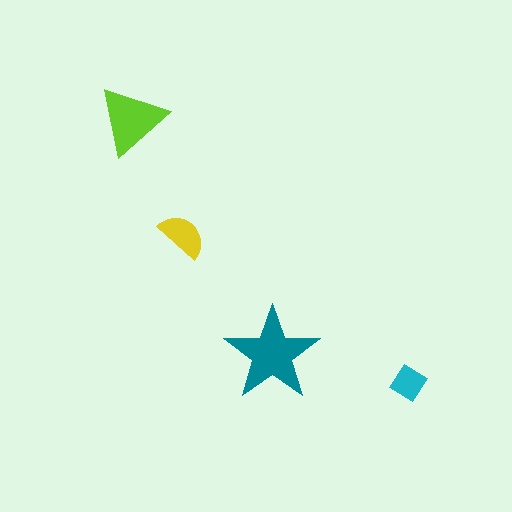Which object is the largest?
The teal star.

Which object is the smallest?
The cyan diamond.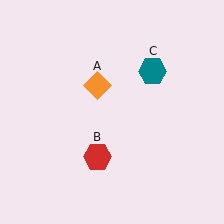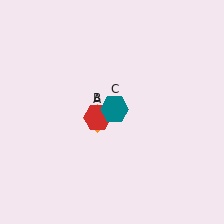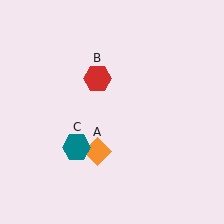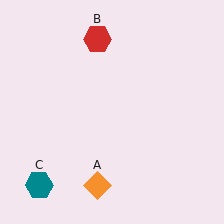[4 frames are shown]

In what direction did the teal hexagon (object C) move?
The teal hexagon (object C) moved down and to the left.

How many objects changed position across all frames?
3 objects changed position: orange diamond (object A), red hexagon (object B), teal hexagon (object C).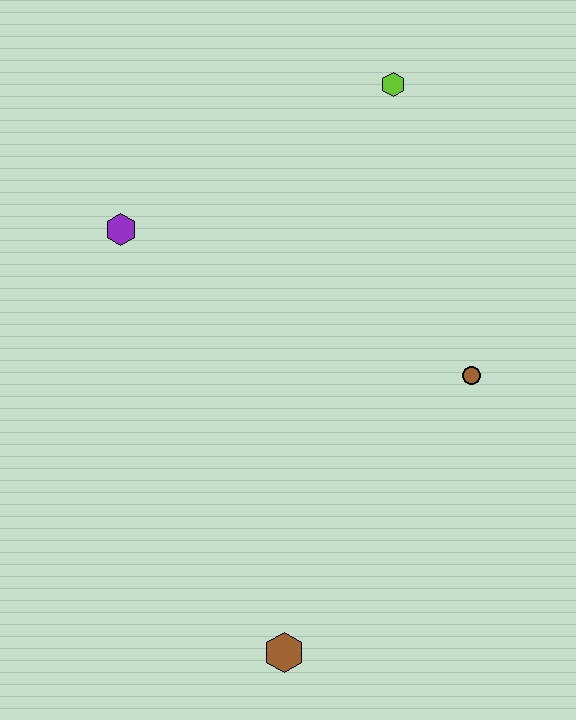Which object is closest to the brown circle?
The lime hexagon is closest to the brown circle.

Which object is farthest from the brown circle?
The purple hexagon is farthest from the brown circle.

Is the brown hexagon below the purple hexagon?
Yes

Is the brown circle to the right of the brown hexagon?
Yes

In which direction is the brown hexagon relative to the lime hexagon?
The brown hexagon is below the lime hexagon.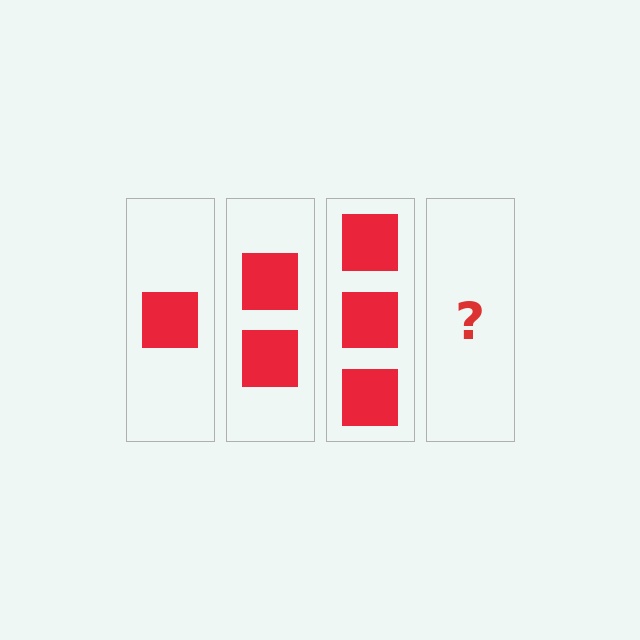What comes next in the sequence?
The next element should be 4 squares.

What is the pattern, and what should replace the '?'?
The pattern is that each step adds one more square. The '?' should be 4 squares.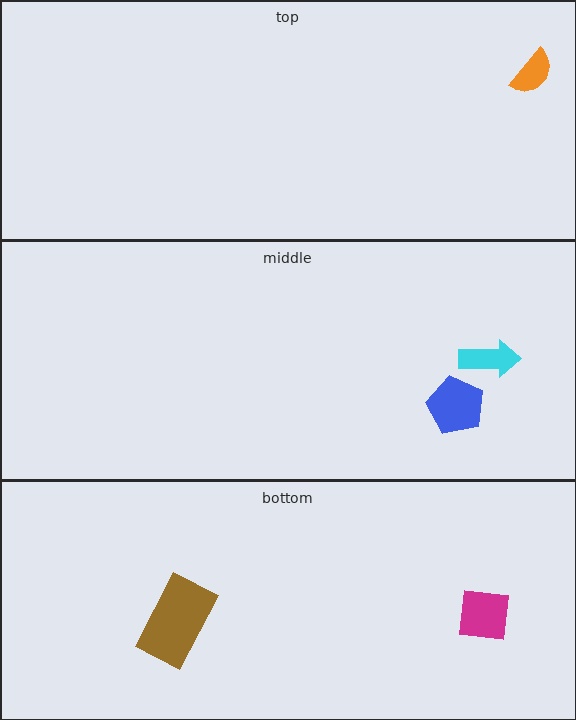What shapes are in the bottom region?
The brown rectangle, the magenta square.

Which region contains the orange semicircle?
The top region.